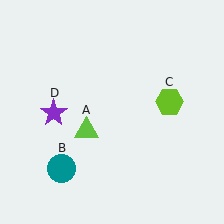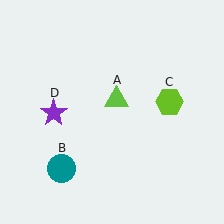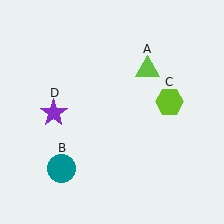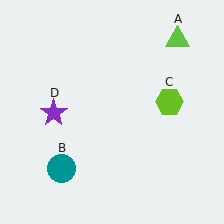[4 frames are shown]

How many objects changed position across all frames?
1 object changed position: lime triangle (object A).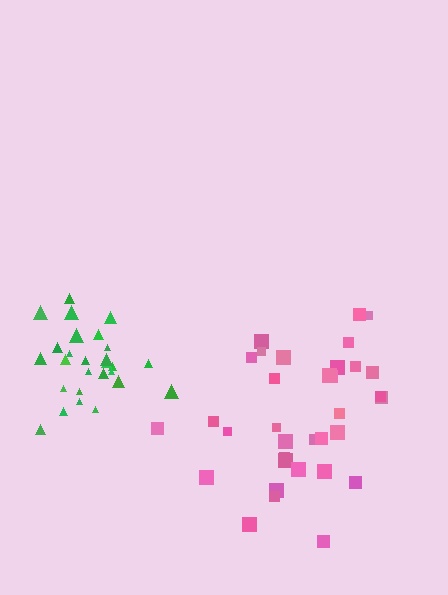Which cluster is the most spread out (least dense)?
Pink.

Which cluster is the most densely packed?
Green.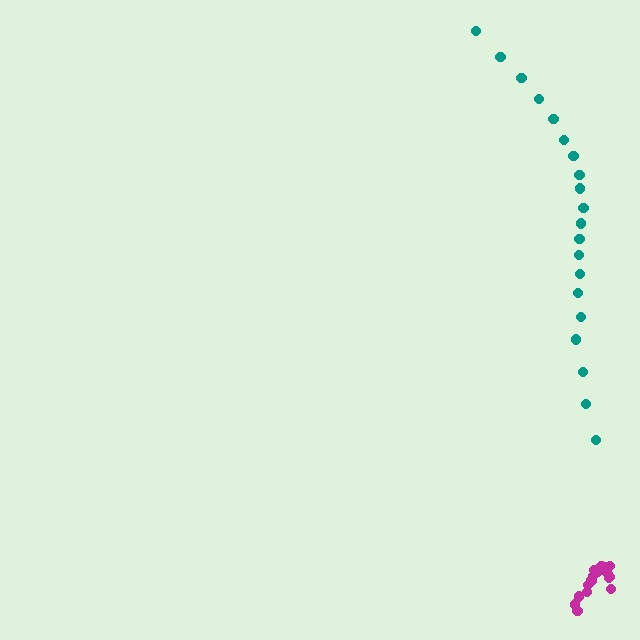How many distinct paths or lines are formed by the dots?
There are 2 distinct paths.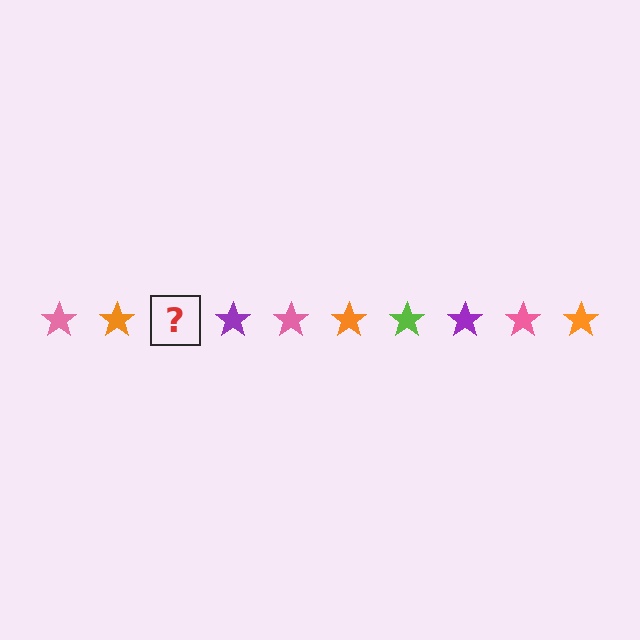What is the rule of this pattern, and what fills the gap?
The rule is that the pattern cycles through pink, orange, lime, purple stars. The gap should be filled with a lime star.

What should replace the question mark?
The question mark should be replaced with a lime star.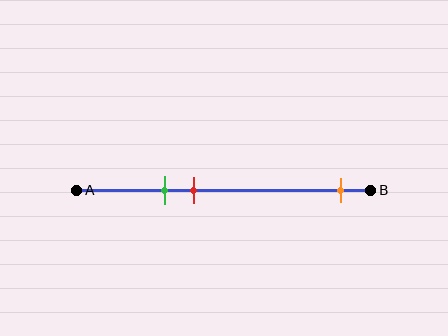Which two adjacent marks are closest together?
The green and red marks are the closest adjacent pair.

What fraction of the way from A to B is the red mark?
The red mark is approximately 40% (0.4) of the way from A to B.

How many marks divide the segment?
There are 3 marks dividing the segment.